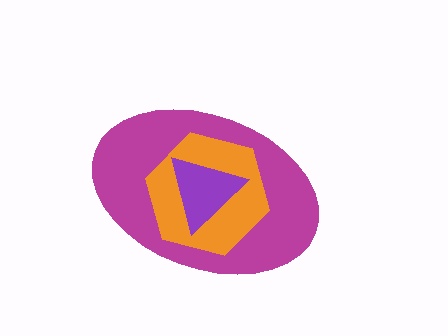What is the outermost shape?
The magenta ellipse.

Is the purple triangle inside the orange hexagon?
Yes.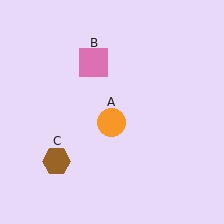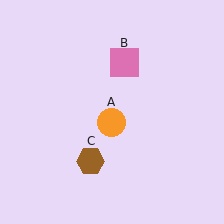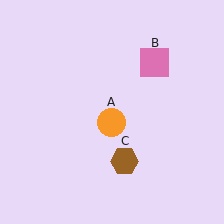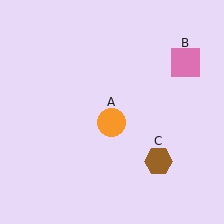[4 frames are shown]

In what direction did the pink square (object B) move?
The pink square (object B) moved right.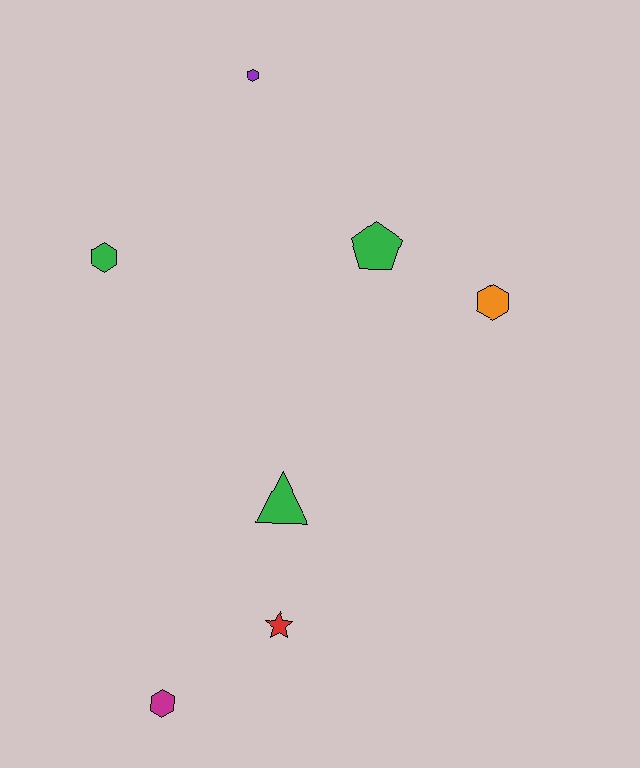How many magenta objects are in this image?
There is 1 magenta object.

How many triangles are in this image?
There is 1 triangle.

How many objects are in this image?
There are 7 objects.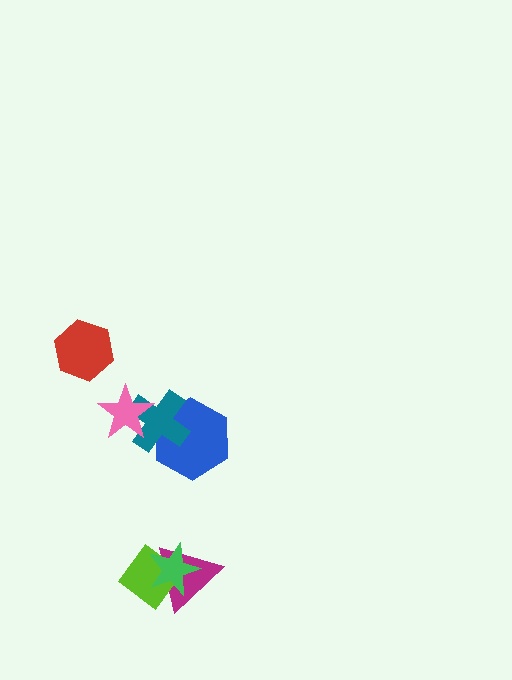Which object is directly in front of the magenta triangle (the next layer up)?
The lime diamond is directly in front of the magenta triangle.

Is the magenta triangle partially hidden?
Yes, it is partially covered by another shape.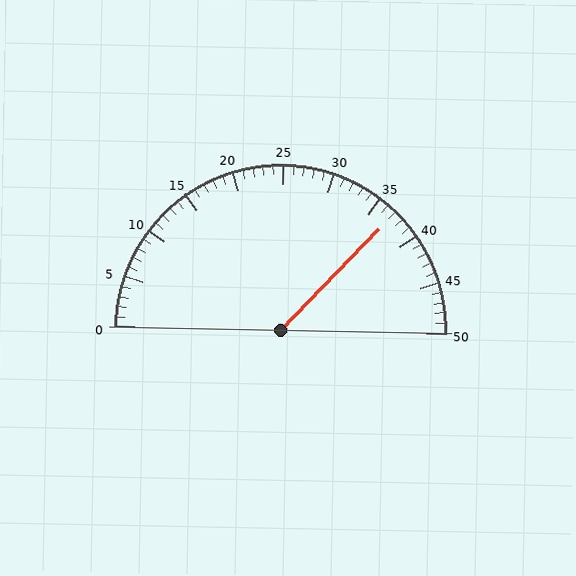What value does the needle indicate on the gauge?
The needle indicates approximately 37.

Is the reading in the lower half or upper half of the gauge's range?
The reading is in the upper half of the range (0 to 50).